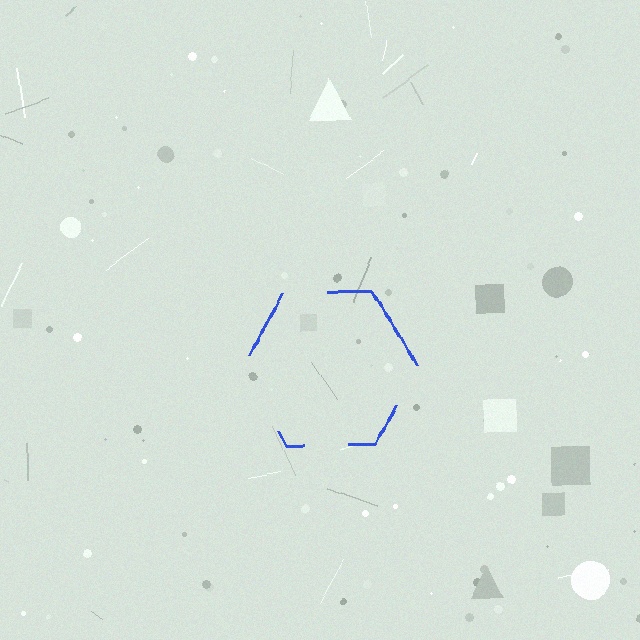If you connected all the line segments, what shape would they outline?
They would outline a hexagon.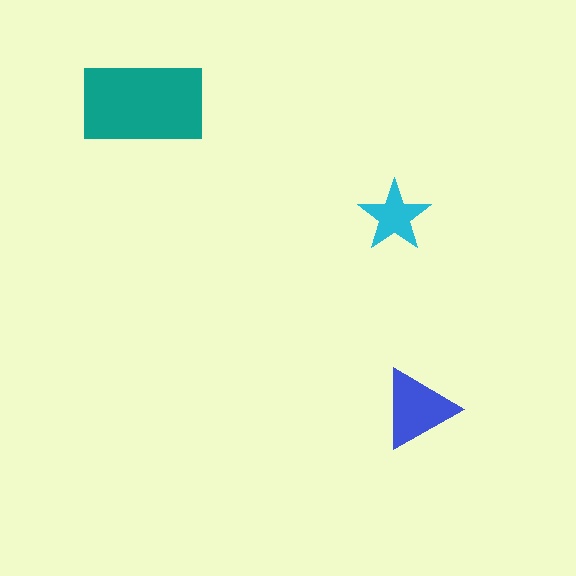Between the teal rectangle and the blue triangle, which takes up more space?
The teal rectangle.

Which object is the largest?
The teal rectangle.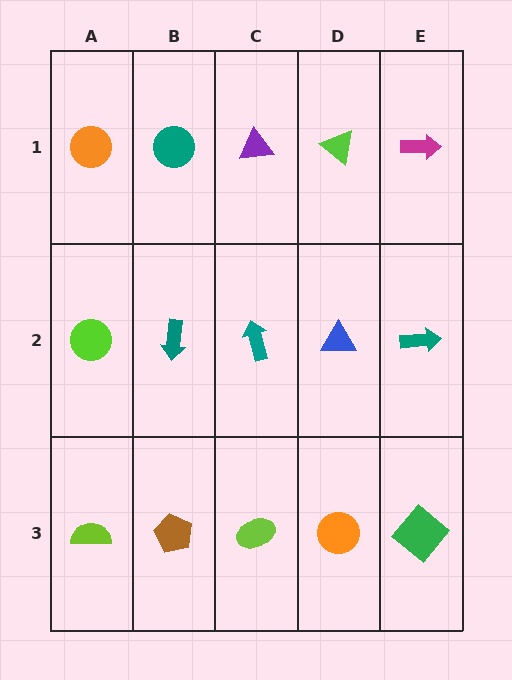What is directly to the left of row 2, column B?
A lime circle.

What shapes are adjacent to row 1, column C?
A teal arrow (row 2, column C), a teal circle (row 1, column B), a lime triangle (row 1, column D).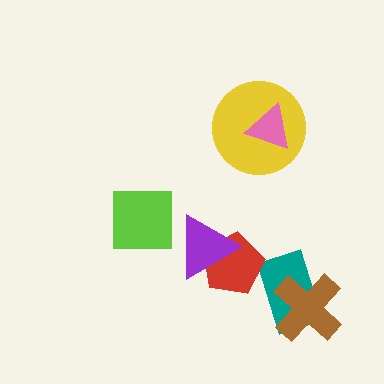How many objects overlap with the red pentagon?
1 object overlaps with the red pentagon.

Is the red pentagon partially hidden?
Yes, it is partially covered by another shape.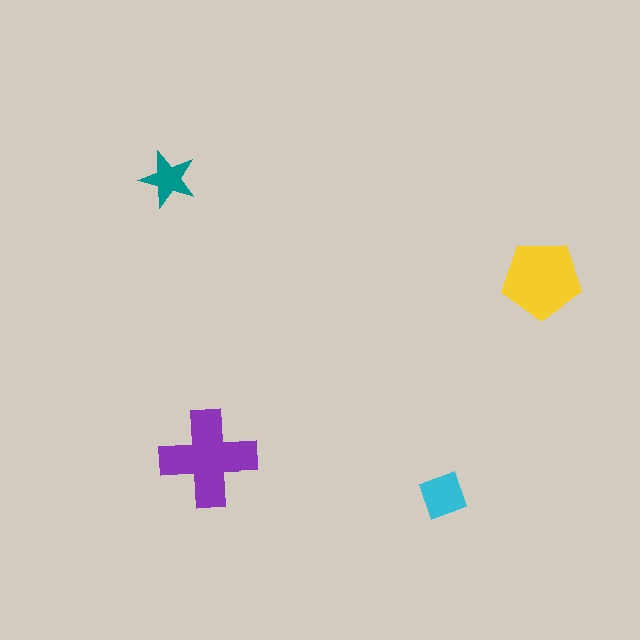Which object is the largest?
The purple cross.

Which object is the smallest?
The teal star.